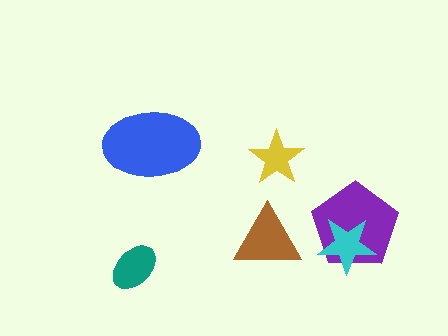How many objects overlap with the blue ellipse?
0 objects overlap with the blue ellipse.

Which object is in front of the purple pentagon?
The cyan star is in front of the purple pentagon.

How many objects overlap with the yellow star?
0 objects overlap with the yellow star.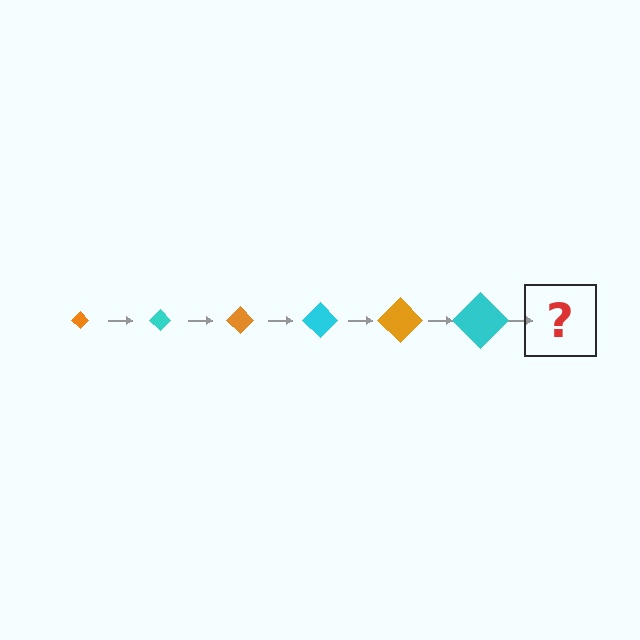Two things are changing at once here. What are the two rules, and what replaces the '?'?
The two rules are that the diamond grows larger each step and the color cycles through orange and cyan. The '?' should be an orange diamond, larger than the previous one.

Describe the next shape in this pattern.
It should be an orange diamond, larger than the previous one.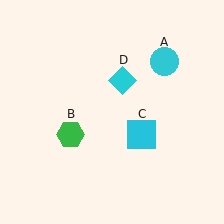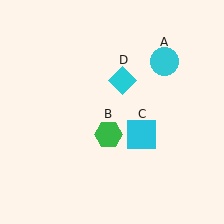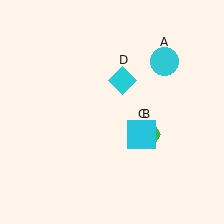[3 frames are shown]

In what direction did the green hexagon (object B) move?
The green hexagon (object B) moved right.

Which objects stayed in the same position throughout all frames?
Cyan circle (object A) and cyan square (object C) and cyan diamond (object D) remained stationary.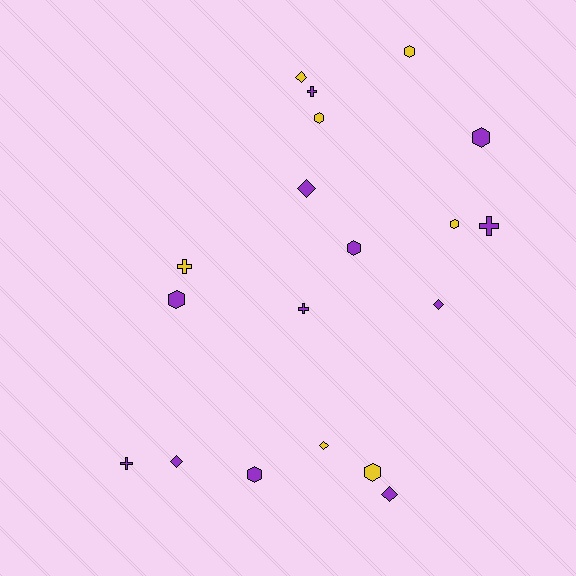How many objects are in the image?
There are 19 objects.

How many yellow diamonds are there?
There are 2 yellow diamonds.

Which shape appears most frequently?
Hexagon, with 8 objects.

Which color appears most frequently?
Purple, with 12 objects.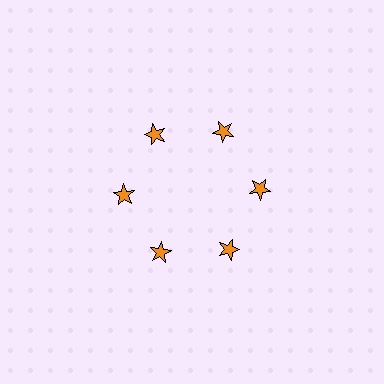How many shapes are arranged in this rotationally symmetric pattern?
There are 6 shapes, arranged in 6 groups of 1.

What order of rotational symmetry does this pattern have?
This pattern has 6-fold rotational symmetry.